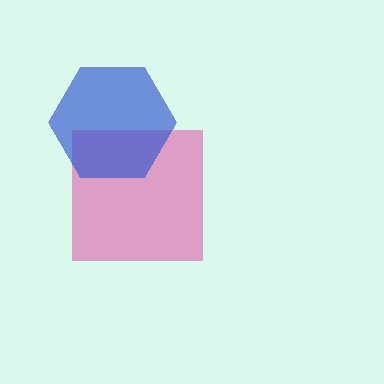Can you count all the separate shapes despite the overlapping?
Yes, there are 2 separate shapes.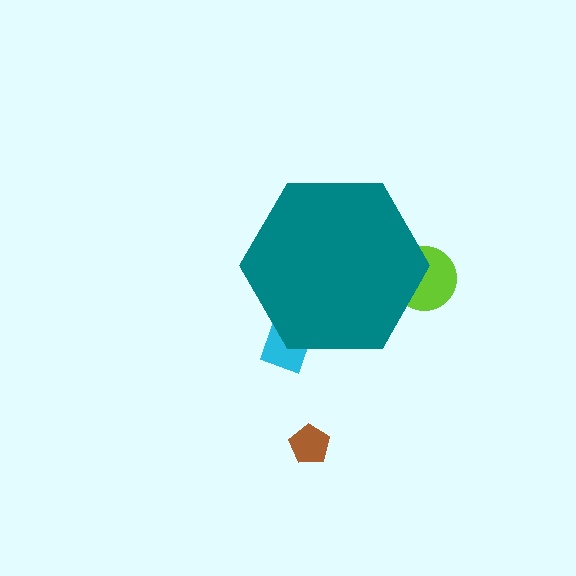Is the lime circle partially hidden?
Yes, the lime circle is partially hidden behind the teal hexagon.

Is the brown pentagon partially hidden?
No, the brown pentagon is fully visible.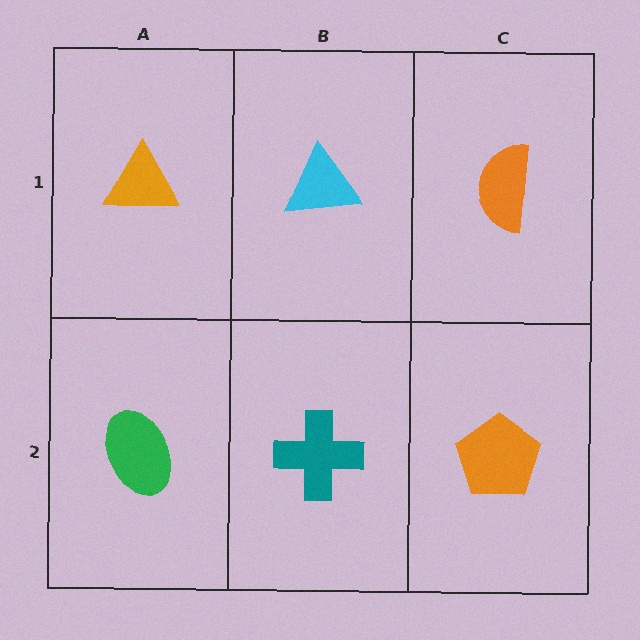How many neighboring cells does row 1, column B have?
3.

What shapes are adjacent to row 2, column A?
An orange triangle (row 1, column A), a teal cross (row 2, column B).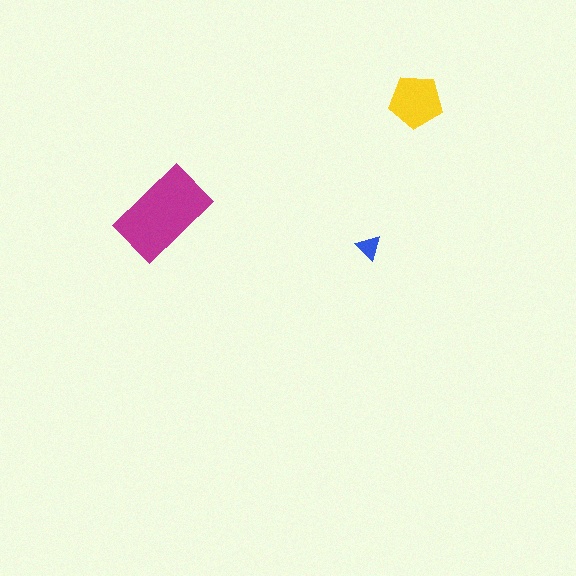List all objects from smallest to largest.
The blue triangle, the yellow pentagon, the magenta rectangle.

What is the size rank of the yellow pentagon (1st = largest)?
2nd.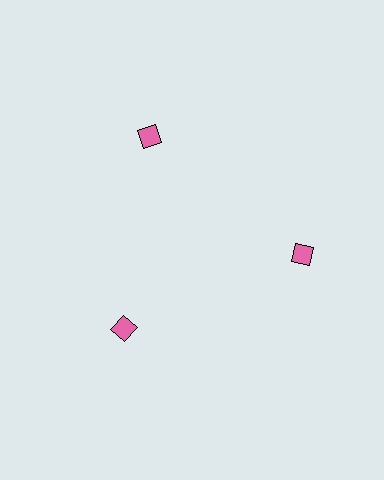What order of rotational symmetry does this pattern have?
This pattern has 3-fold rotational symmetry.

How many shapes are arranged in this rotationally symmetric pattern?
There are 3 shapes, arranged in 3 groups of 1.